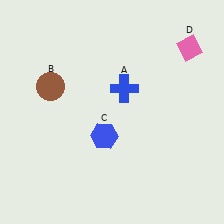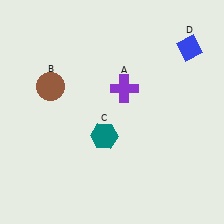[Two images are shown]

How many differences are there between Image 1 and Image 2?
There are 3 differences between the two images.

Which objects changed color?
A changed from blue to purple. C changed from blue to teal. D changed from pink to blue.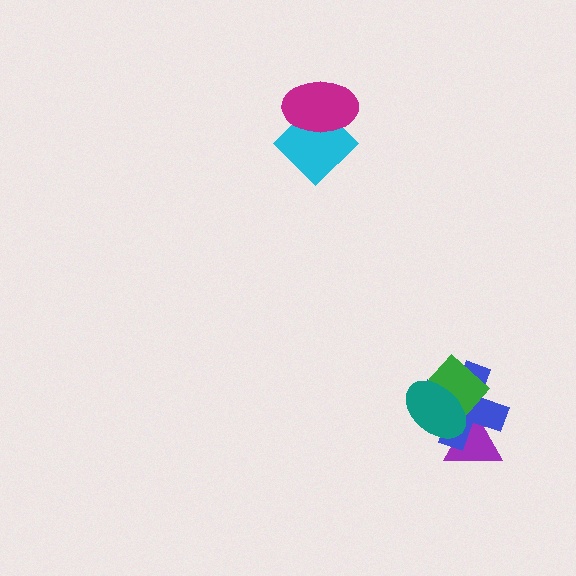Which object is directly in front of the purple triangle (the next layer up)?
The blue cross is directly in front of the purple triangle.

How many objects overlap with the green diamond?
2 objects overlap with the green diamond.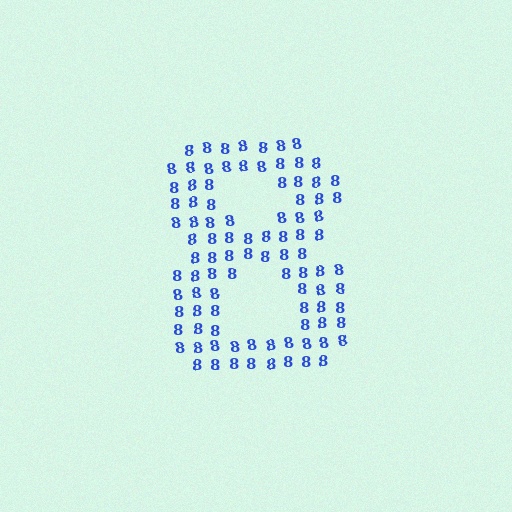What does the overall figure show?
The overall figure shows the digit 8.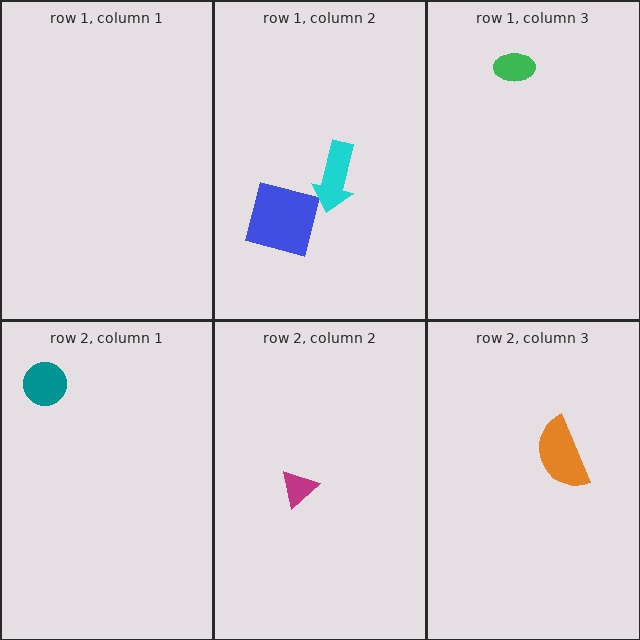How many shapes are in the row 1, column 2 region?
2.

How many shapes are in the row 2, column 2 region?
1.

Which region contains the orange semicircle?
The row 2, column 3 region.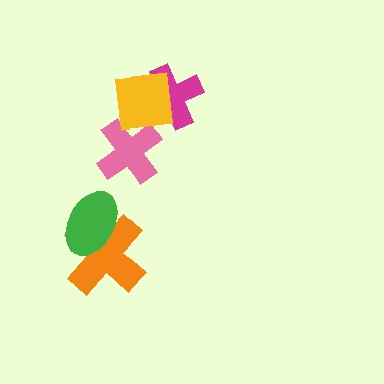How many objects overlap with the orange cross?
1 object overlaps with the orange cross.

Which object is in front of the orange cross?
The green ellipse is in front of the orange cross.